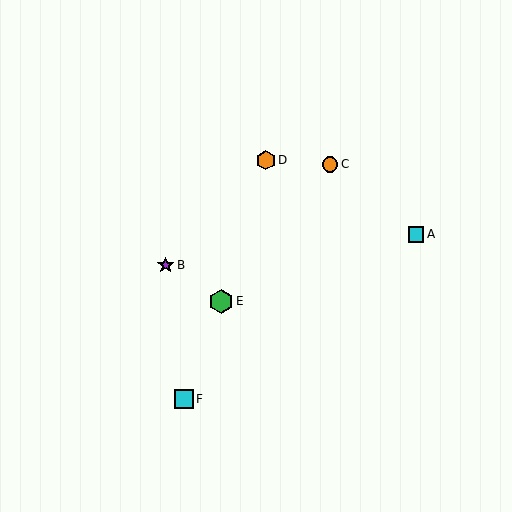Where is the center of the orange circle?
The center of the orange circle is at (330, 165).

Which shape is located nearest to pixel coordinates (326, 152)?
The orange circle (labeled C) at (330, 165) is nearest to that location.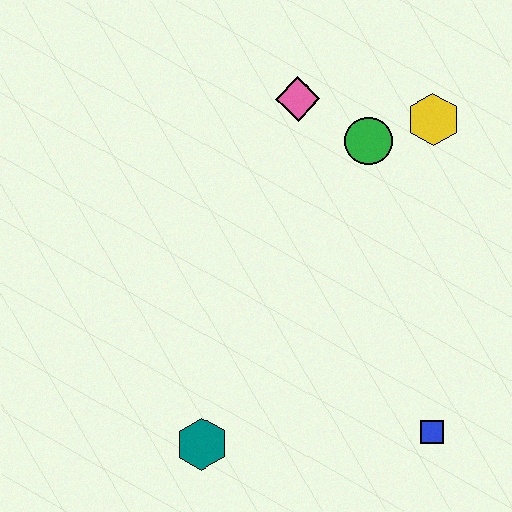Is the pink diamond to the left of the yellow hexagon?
Yes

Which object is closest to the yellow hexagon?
The green circle is closest to the yellow hexagon.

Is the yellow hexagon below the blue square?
No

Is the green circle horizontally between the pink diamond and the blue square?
Yes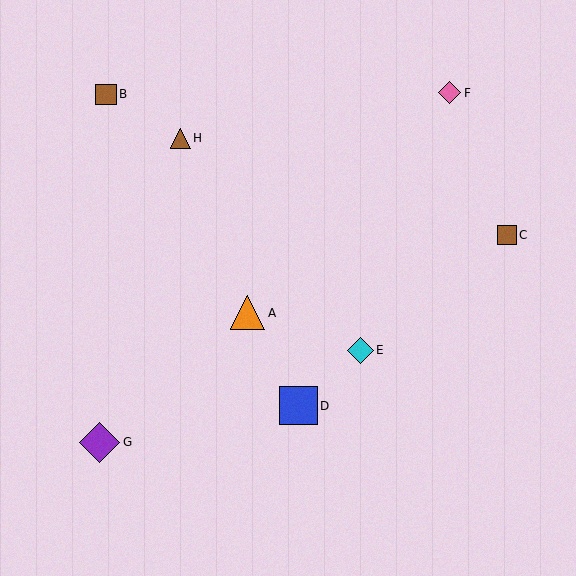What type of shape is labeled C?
Shape C is a brown square.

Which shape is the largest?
The purple diamond (labeled G) is the largest.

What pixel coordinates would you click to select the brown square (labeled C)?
Click at (507, 235) to select the brown square C.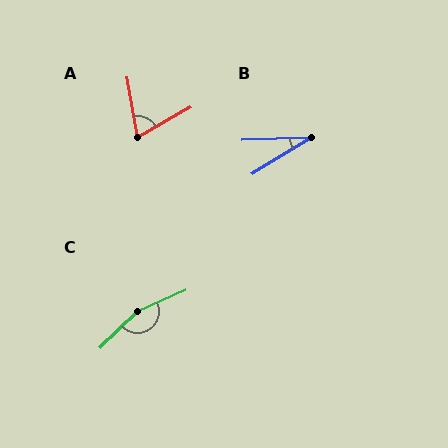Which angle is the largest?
C, at approximately 160 degrees.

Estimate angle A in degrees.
Approximately 70 degrees.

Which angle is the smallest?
B, at approximately 29 degrees.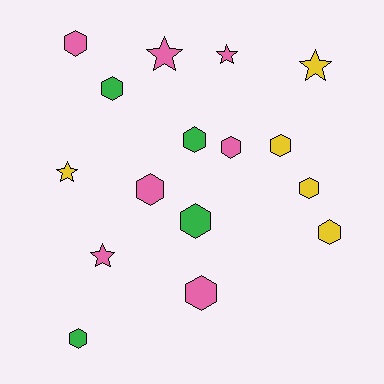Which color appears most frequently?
Pink, with 7 objects.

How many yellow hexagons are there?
There are 3 yellow hexagons.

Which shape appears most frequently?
Hexagon, with 11 objects.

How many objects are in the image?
There are 16 objects.